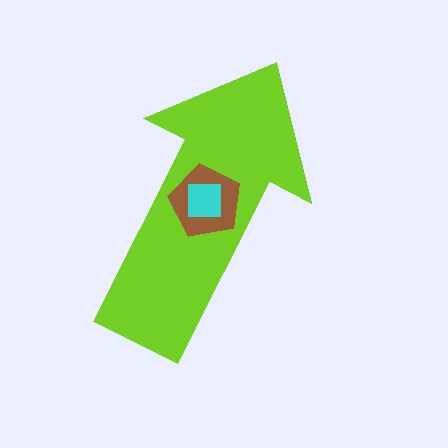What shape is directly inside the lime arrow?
The brown pentagon.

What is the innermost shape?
The cyan square.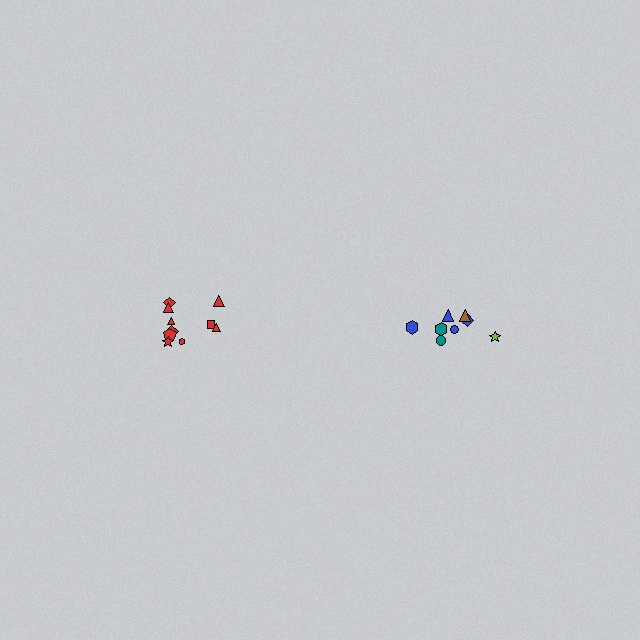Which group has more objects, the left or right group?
The left group.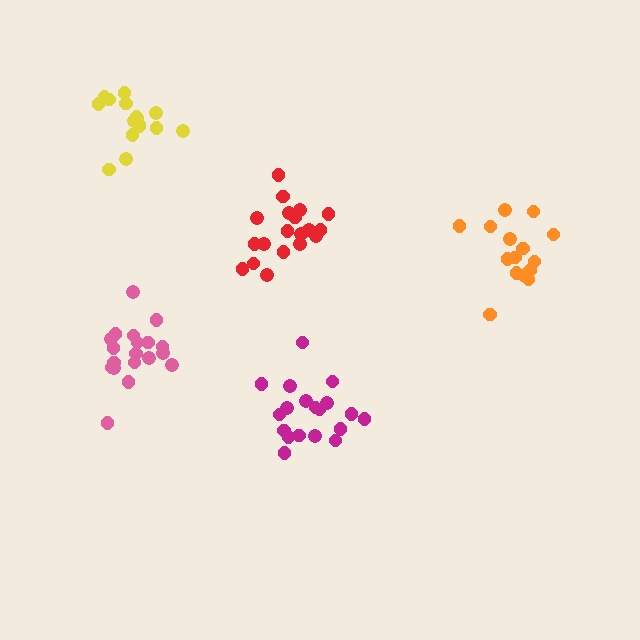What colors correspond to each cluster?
The clusters are colored: red, magenta, pink, yellow, orange.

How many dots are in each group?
Group 1: 19 dots, Group 2: 19 dots, Group 3: 19 dots, Group 4: 16 dots, Group 5: 15 dots (88 total).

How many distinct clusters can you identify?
There are 5 distinct clusters.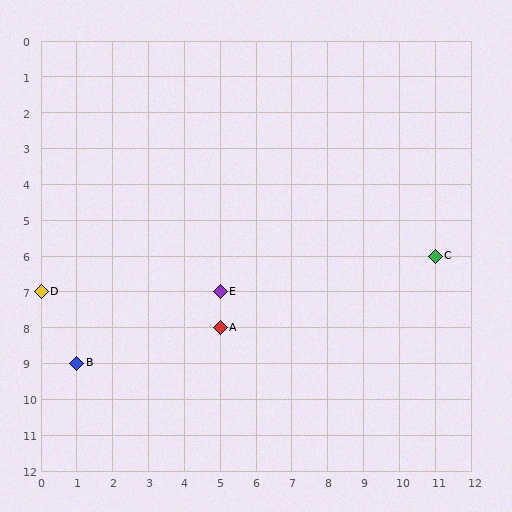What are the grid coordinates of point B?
Point B is at grid coordinates (1, 9).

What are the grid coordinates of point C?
Point C is at grid coordinates (11, 6).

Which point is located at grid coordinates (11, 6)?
Point C is at (11, 6).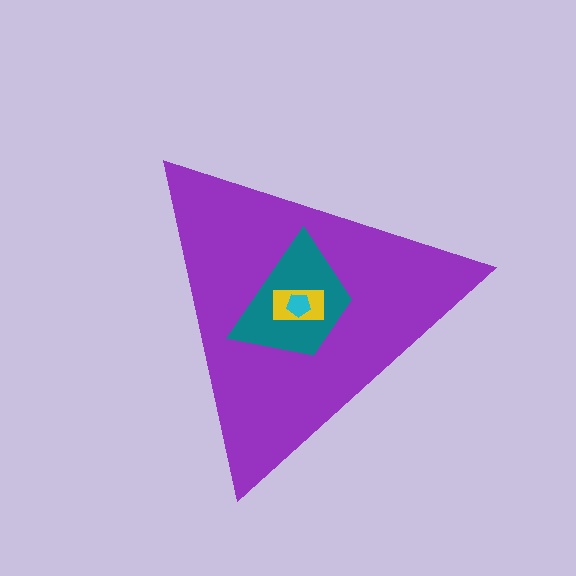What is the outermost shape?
The purple triangle.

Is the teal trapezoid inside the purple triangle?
Yes.